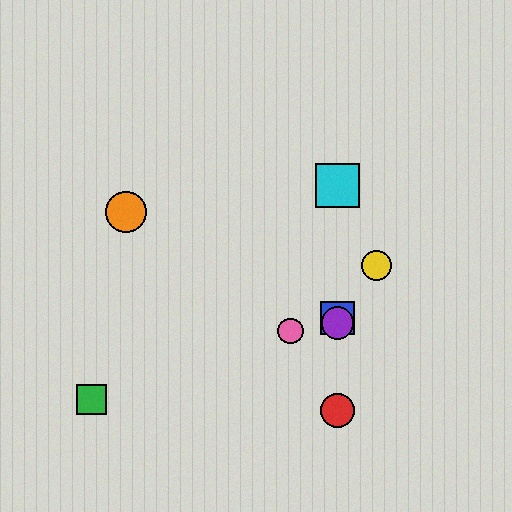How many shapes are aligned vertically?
4 shapes (the red circle, the blue square, the purple circle, the cyan square) are aligned vertically.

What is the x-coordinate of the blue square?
The blue square is at x≈337.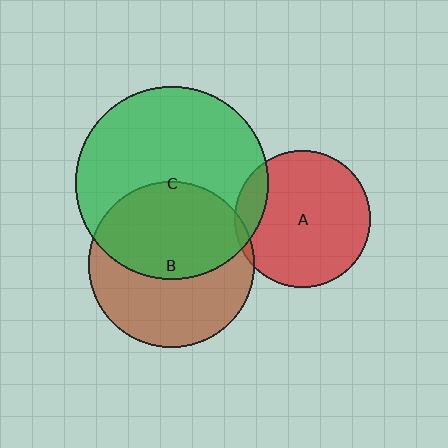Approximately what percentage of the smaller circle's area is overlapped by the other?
Approximately 10%.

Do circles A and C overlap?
Yes.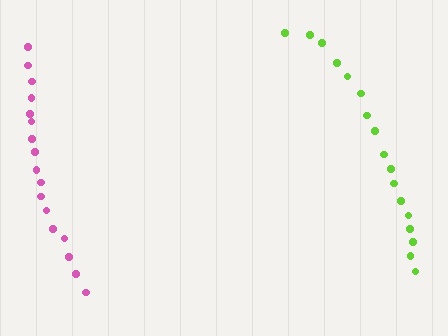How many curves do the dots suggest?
There are 2 distinct paths.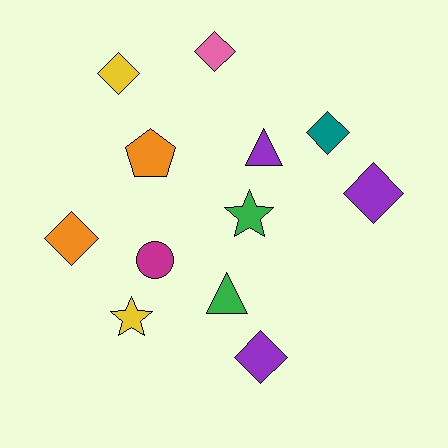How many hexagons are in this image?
There are no hexagons.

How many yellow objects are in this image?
There are 2 yellow objects.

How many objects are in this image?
There are 12 objects.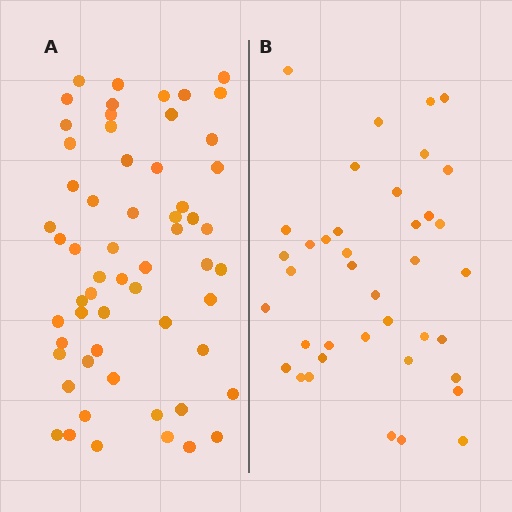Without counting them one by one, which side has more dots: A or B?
Region A (the left region) has more dots.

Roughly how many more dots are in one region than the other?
Region A has approximately 20 more dots than region B.